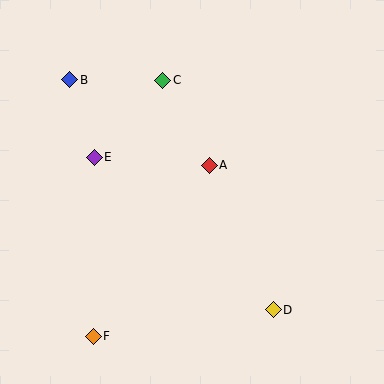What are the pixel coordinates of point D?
Point D is at (273, 310).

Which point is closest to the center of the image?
Point A at (209, 165) is closest to the center.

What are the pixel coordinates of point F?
Point F is at (94, 336).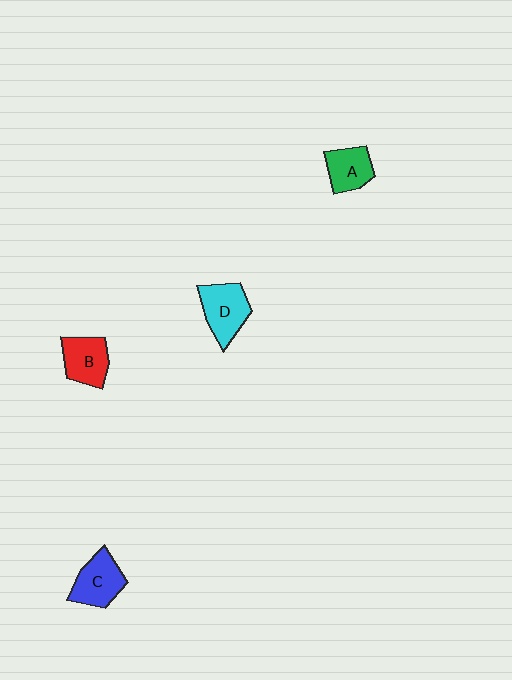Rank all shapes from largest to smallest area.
From largest to smallest: D (cyan), C (blue), B (red), A (green).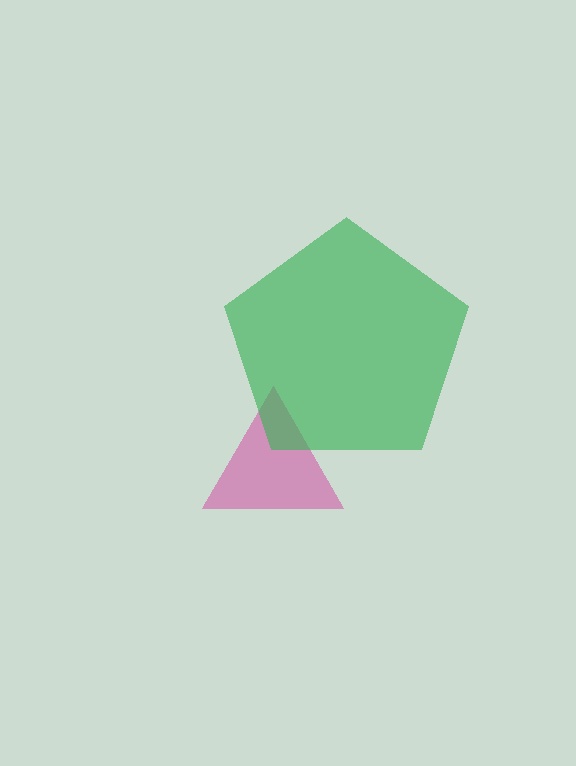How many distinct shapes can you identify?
There are 2 distinct shapes: a magenta triangle, a green pentagon.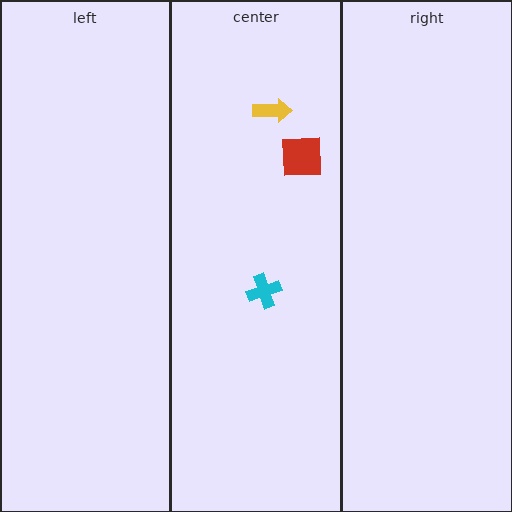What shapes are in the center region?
The yellow arrow, the red square, the cyan cross.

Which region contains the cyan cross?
The center region.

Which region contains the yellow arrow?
The center region.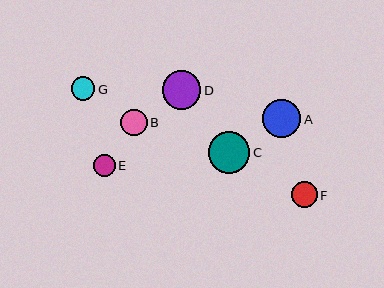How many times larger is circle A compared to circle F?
Circle A is approximately 1.5 times the size of circle F.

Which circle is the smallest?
Circle E is the smallest with a size of approximately 22 pixels.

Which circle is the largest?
Circle C is the largest with a size of approximately 42 pixels.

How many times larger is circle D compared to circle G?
Circle D is approximately 1.7 times the size of circle G.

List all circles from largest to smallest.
From largest to smallest: C, D, A, B, F, G, E.